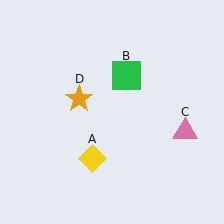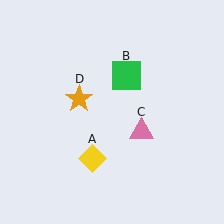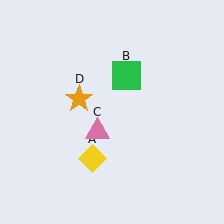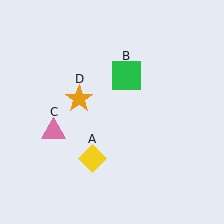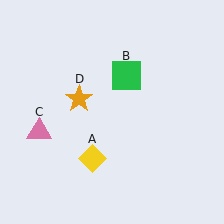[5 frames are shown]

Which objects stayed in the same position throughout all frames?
Yellow diamond (object A) and green square (object B) and orange star (object D) remained stationary.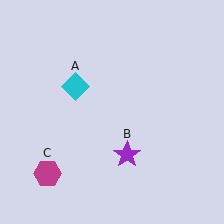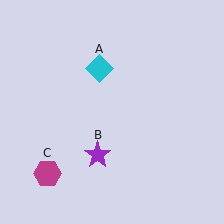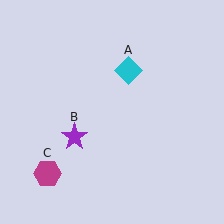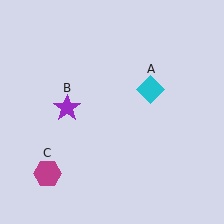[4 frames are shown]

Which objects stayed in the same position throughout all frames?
Magenta hexagon (object C) remained stationary.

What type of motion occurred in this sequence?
The cyan diamond (object A), purple star (object B) rotated clockwise around the center of the scene.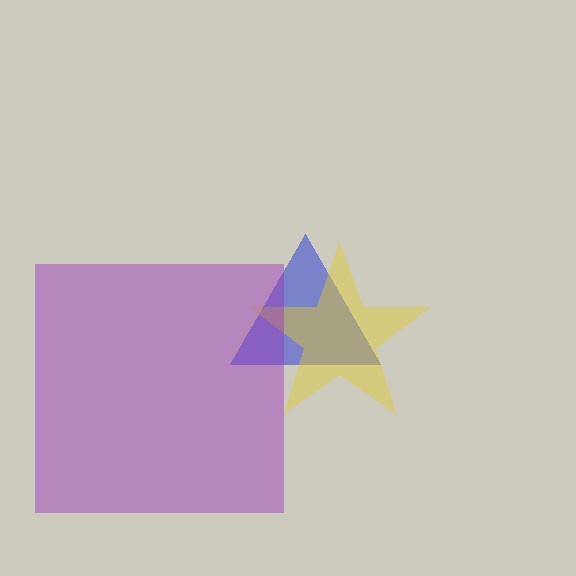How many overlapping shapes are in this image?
There are 3 overlapping shapes in the image.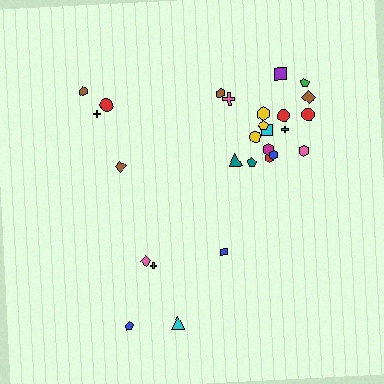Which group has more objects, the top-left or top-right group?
The top-right group.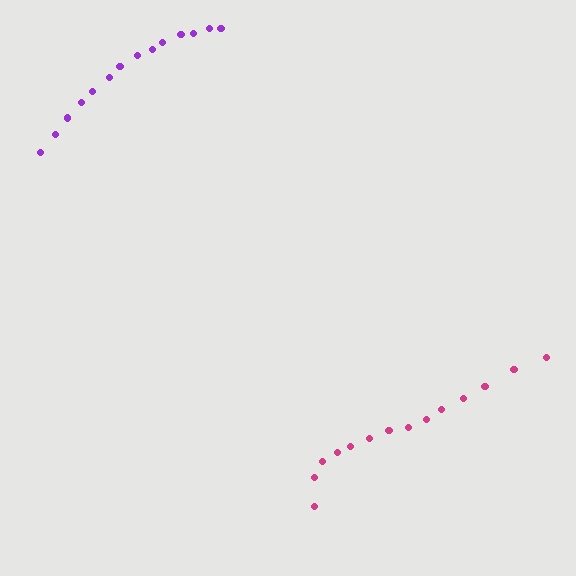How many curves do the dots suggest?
There are 2 distinct paths.